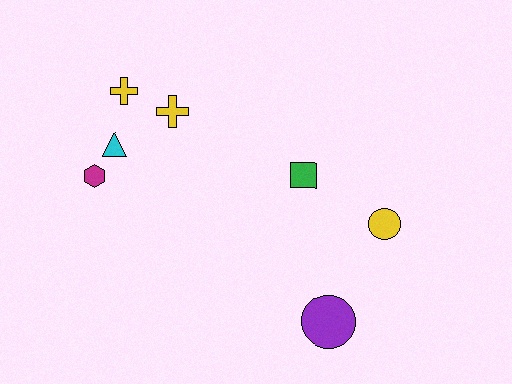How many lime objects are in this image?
There are no lime objects.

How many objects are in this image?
There are 7 objects.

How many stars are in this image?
There are no stars.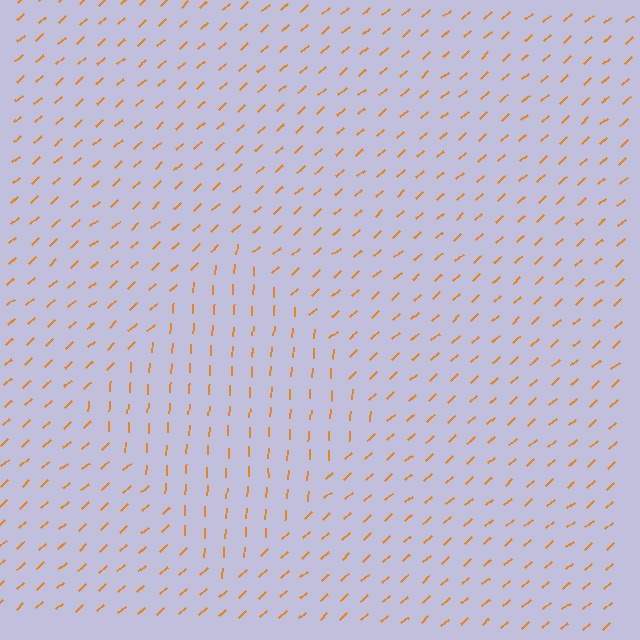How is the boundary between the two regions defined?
The boundary is defined purely by a change in line orientation (approximately 45 degrees difference). All lines are the same color and thickness.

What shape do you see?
I see a diamond.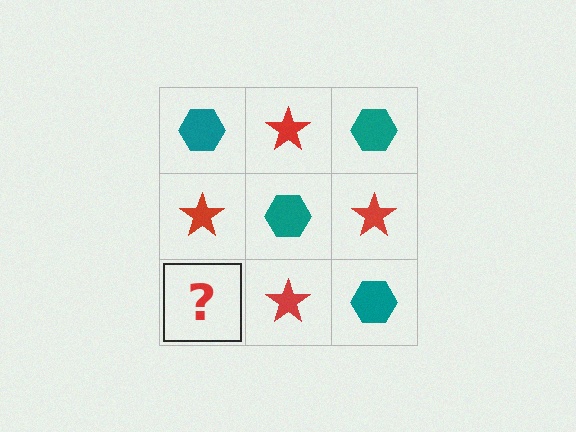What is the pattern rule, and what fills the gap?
The rule is that it alternates teal hexagon and red star in a checkerboard pattern. The gap should be filled with a teal hexagon.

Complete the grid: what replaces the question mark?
The question mark should be replaced with a teal hexagon.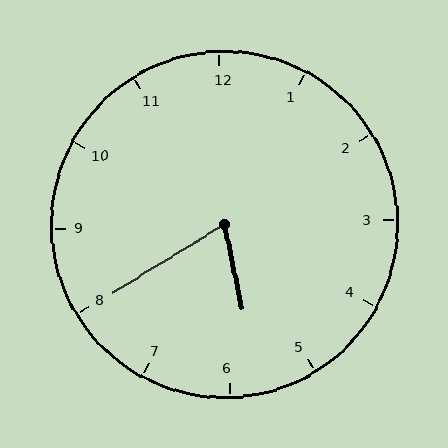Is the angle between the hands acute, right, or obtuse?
It is acute.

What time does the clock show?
5:40.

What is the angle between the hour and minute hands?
Approximately 70 degrees.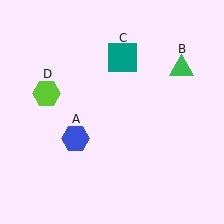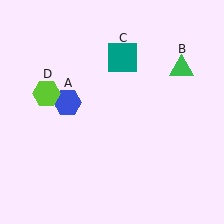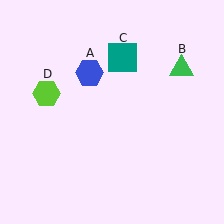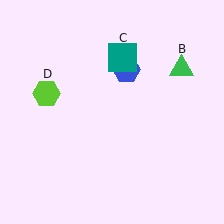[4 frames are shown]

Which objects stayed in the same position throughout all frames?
Green triangle (object B) and teal square (object C) and lime hexagon (object D) remained stationary.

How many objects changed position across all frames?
1 object changed position: blue hexagon (object A).